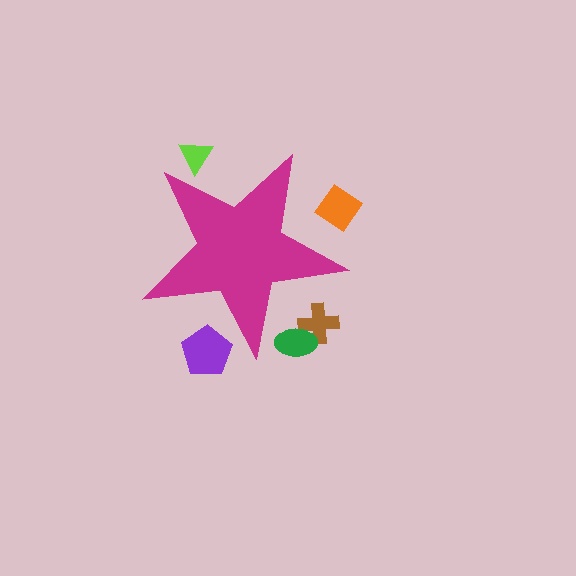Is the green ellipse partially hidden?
Yes, the green ellipse is partially hidden behind the magenta star.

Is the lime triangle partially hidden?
Yes, the lime triangle is partially hidden behind the magenta star.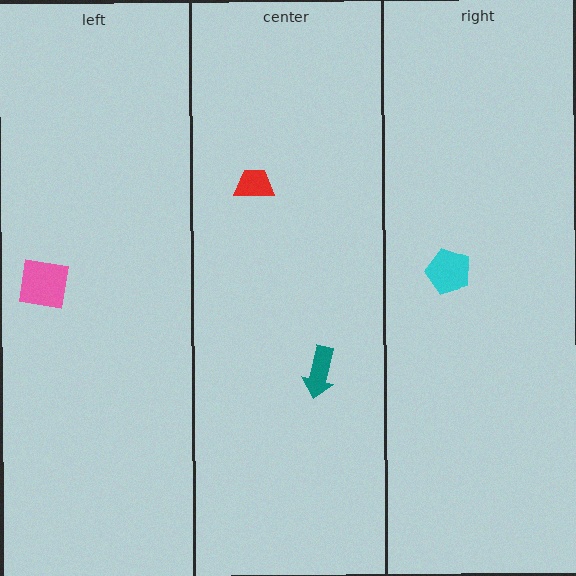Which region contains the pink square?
The left region.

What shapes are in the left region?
The pink square.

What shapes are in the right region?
The cyan pentagon.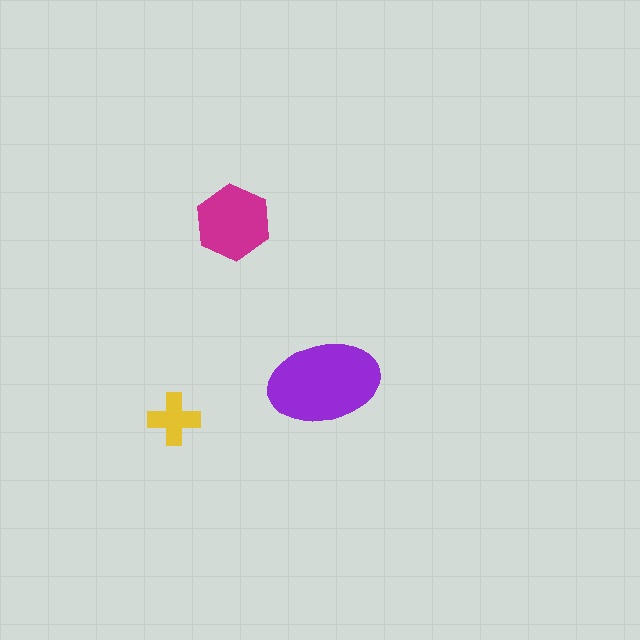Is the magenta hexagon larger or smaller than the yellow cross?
Larger.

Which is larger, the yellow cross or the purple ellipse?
The purple ellipse.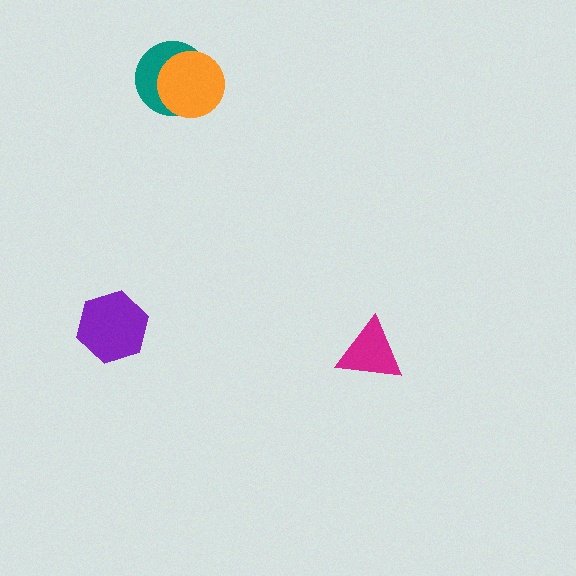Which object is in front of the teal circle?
The orange circle is in front of the teal circle.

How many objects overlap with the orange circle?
1 object overlaps with the orange circle.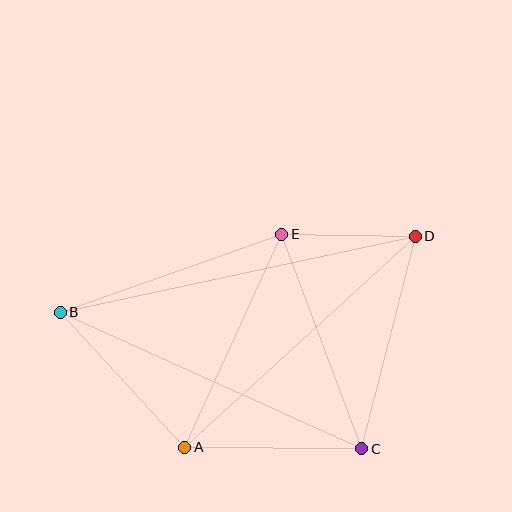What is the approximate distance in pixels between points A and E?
The distance between A and E is approximately 234 pixels.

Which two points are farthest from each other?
Points B and D are farthest from each other.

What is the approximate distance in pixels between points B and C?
The distance between B and C is approximately 331 pixels.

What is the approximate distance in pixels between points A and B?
The distance between A and B is approximately 184 pixels.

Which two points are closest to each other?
Points D and E are closest to each other.